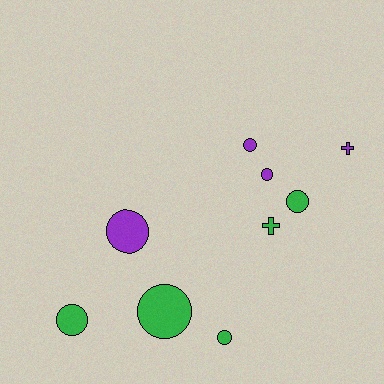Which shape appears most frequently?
Circle, with 7 objects.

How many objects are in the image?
There are 9 objects.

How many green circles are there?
There are 4 green circles.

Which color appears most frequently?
Green, with 5 objects.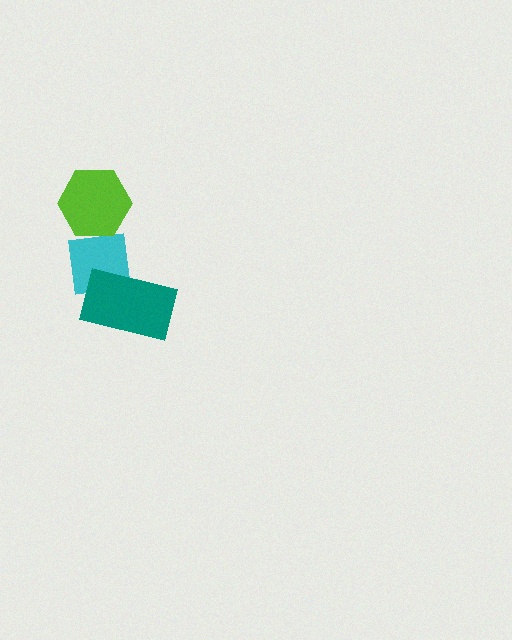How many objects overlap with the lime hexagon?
1 object overlaps with the lime hexagon.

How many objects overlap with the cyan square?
2 objects overlap with the cyan square.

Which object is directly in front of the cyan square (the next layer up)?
The lime hexagon is directly in front of the cyan square.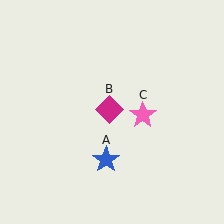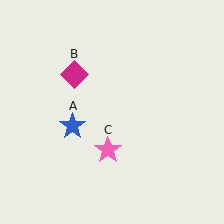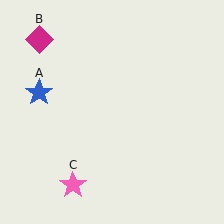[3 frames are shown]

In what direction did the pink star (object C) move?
The pink star (object C) moved down and to the left.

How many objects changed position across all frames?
3 objects changed position: blue star (object A), magenta diamond (object B), pink star (object C).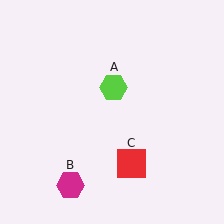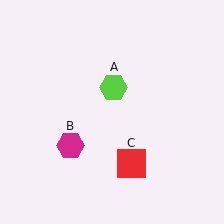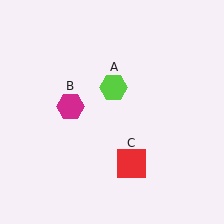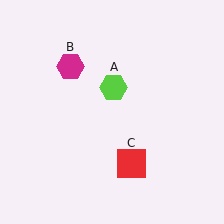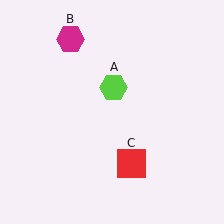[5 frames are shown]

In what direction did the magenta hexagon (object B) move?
The magenta hexagon (object B) moved up.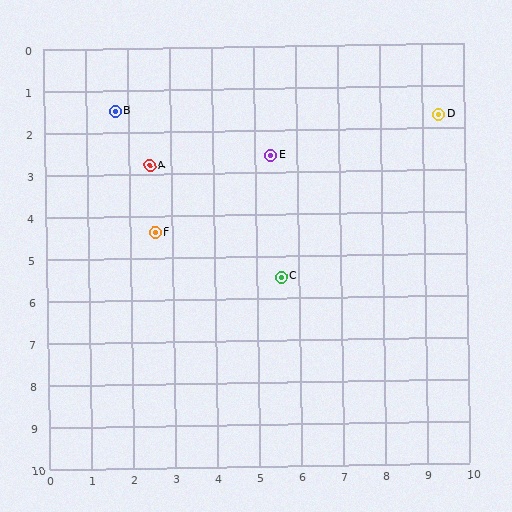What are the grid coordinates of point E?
Point E is at approximately (5.4, 2.6).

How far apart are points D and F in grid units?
Points D and F are about 7.3 grid units apart.